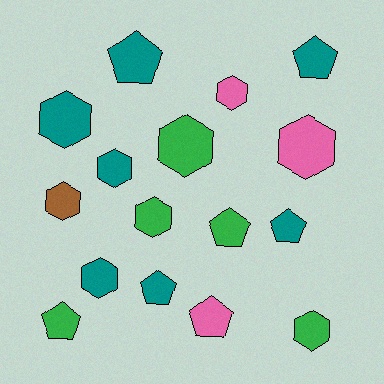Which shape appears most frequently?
Hexagon, with 9 objects.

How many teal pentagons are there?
There are 4 teal pentagons.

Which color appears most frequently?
Teal, with 7 objects.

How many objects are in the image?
There are 16 objects.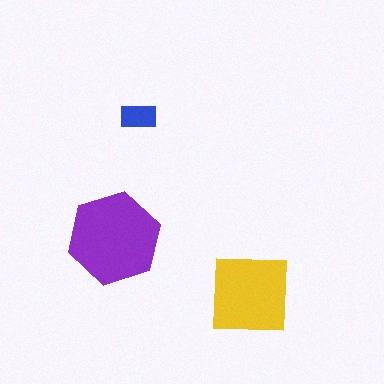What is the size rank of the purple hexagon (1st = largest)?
1st.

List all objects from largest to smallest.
The purple hexagon, the yellow square, the blue rectangle.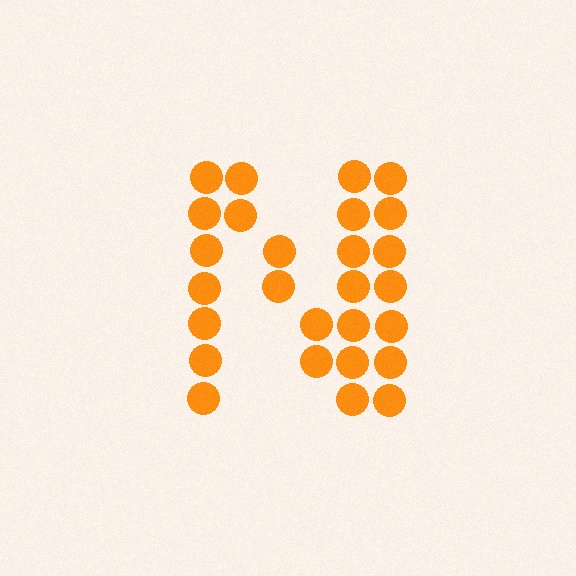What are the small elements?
The small elements are circles.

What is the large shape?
The large shape is the letter N.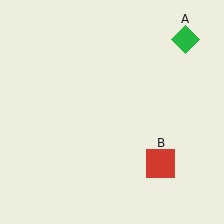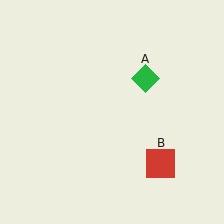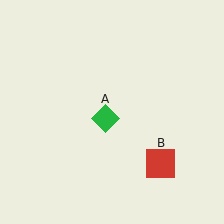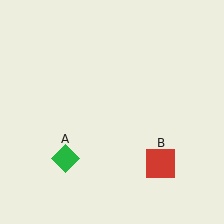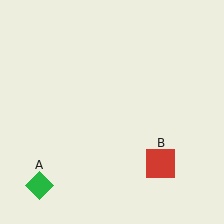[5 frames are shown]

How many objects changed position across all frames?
1 object changed position: green diamond (object A).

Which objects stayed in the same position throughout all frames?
Red square (object B) remained stationary.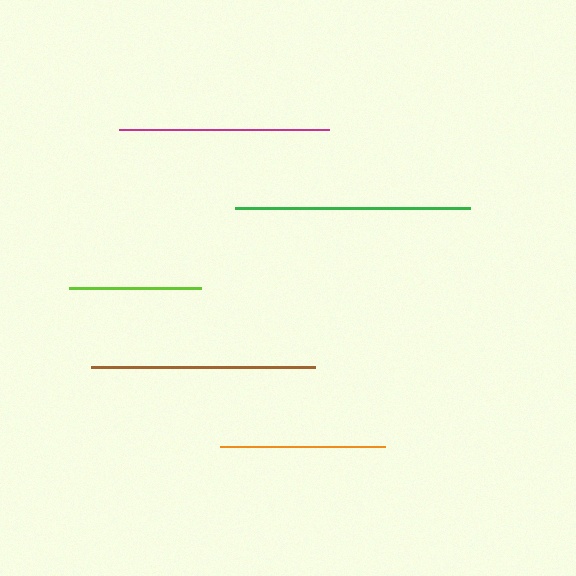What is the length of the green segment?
The green segment is approximately 235 pixels long.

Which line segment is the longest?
The green line is the longest at approximately 235 pixels.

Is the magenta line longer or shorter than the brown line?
The brown line is longer than the magenta line.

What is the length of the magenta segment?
The magenta segment is approximately 209 pixels long.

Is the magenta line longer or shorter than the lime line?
The magenta line is longer than the lime line.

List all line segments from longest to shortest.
From longest to shortest: green, brown, magenta, orange, lime.